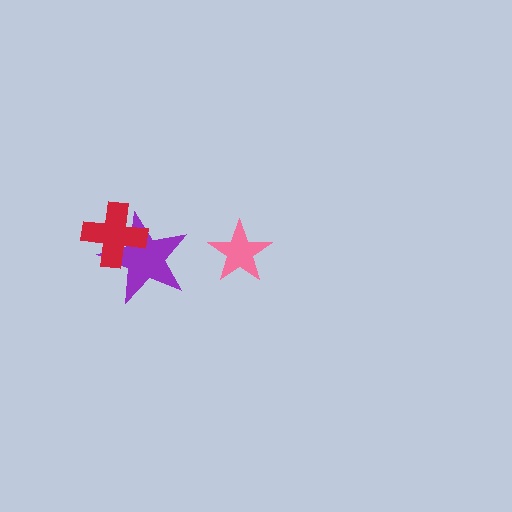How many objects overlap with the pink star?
0 objects overlap with the pink star.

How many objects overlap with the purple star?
1 object overlaps with the purple star.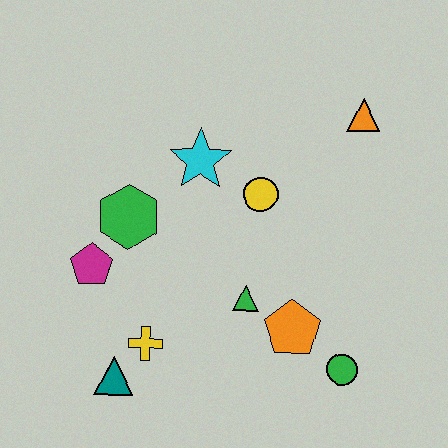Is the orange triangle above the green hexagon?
Yes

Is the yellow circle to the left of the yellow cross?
No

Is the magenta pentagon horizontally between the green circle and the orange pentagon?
No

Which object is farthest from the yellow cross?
The orange triangle is farthest from the yellow cross.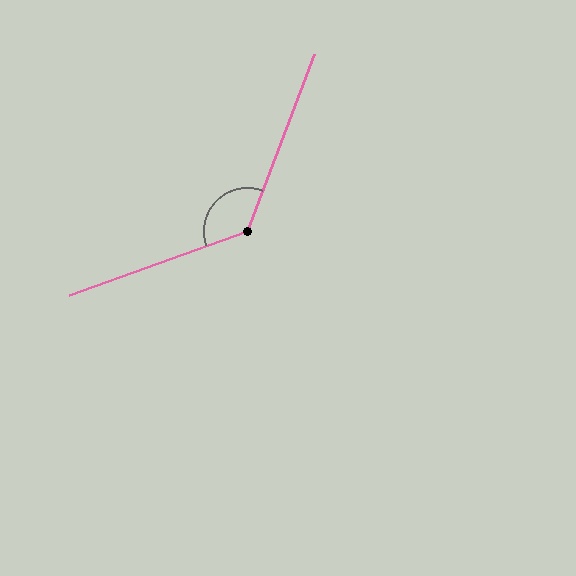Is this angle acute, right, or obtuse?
It is obtuse.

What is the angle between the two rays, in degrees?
Approximately 131 degrees.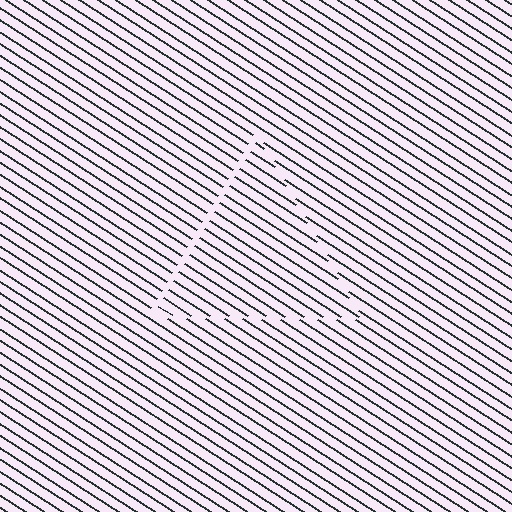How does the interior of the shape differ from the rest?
The interior of the shape contains the same grating, shifted by half a period — the contour is defined by the phase discontinuity where line-ends from the inner and outer gratings abut.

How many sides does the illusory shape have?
3 sides — the line-ends trace a triangle.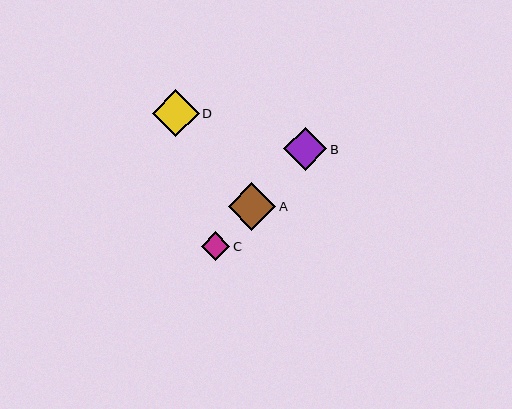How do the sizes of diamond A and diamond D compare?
Diamond A and diamond D are approximately the same size.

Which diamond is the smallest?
Diamond C is the smallest with a size of approximately 29 pixels.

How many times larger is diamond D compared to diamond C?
Diamond D is approximately 1.6 times the size of diamond C.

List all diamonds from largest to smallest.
From largest to smallest: A, D, B, C.